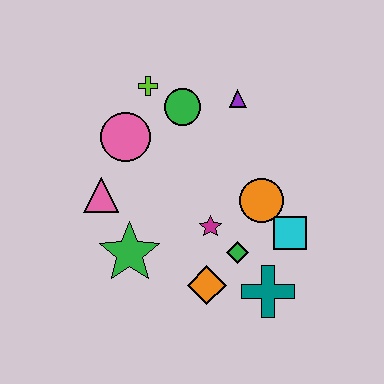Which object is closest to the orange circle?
The cyan square is closest to the orange circle.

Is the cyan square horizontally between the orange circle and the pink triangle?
No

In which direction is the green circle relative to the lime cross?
The green circle is to the right of the lime cross.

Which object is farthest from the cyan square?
The lime cross is farthest from the cyan square.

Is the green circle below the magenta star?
No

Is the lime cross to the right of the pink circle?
Yes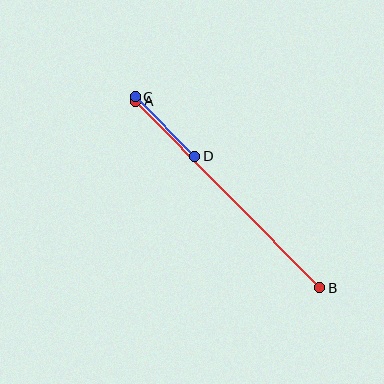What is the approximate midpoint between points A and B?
The midpoint is at approximately (228, 195) pixels.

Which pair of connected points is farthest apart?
Points A and B are farthest apart.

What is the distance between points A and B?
The distance is approximately 262 pixels.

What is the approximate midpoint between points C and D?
The midpoint is at approximately (165, 126) pixels.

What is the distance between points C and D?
The distance is approximately 84 pixels.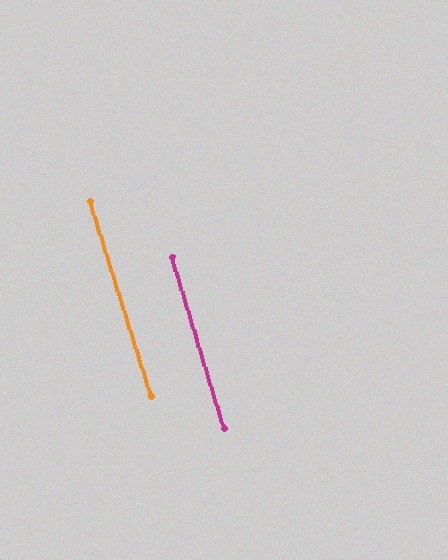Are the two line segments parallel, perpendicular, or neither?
Parallel — their directions differ by only 0.7°.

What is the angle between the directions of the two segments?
Approximately 1 degree.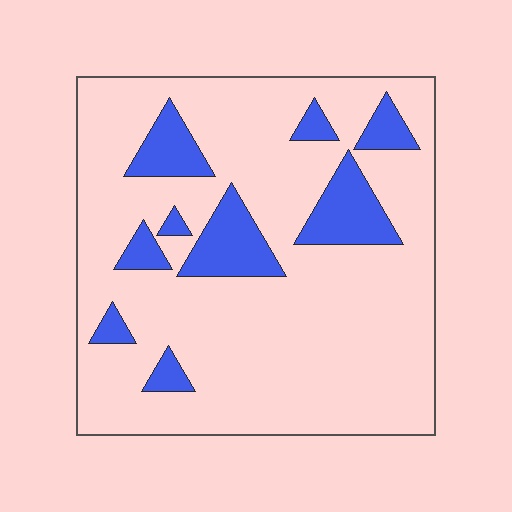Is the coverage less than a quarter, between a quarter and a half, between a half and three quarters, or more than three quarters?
Less than a quarter.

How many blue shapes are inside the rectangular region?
9.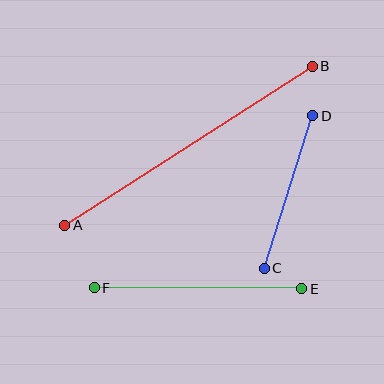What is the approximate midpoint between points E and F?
The midpoint is at approximately (198, 288) pixels.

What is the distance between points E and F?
The distance is approximately 207 pixels.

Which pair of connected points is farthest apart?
Points A and B are farthest apart.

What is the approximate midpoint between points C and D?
The midpoint is at approximately (289, 192) pixels.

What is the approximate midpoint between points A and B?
The midpoint is at approximately (189, 146) pixels.